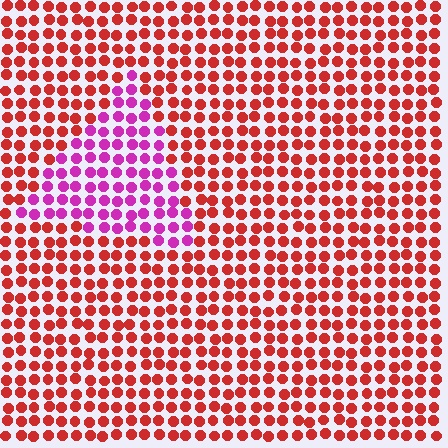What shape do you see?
I see a triangle.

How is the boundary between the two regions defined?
The boundary is defined purely by a slight shift in hue (about 51 degrees). Spacing, size, and orientation are identical on both sides.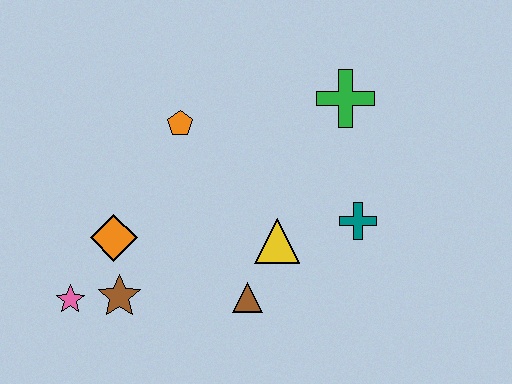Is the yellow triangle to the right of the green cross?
No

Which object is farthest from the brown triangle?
The green cross is farthest from the brown triangle.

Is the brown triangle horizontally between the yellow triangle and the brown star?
Yes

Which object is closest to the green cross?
The teal cross is closest to the green cross.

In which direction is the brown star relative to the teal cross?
The brown star is to the left of the teal cross.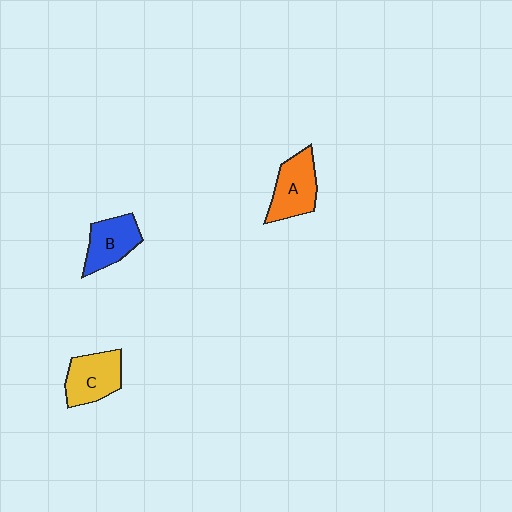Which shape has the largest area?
Shape A (orange).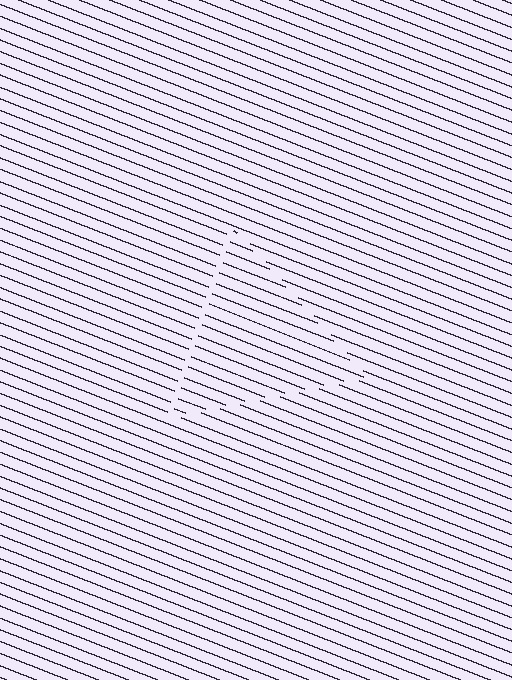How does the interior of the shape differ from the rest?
The interior of the shape contains the same grating, shifted by half a period — the contour is defined by the phase discontinuity where line-ends from the inner and outer gratings abut.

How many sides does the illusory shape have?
3 sides — the line-ends trace a triangle.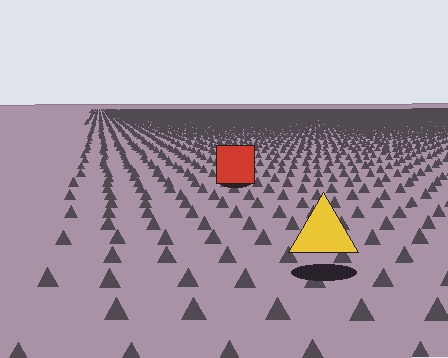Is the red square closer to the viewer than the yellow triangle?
No. The yellow triangle is closer — you can tell from the texture gradient: the ground texture is coarser near it.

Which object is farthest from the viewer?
The red square is farthest from the viewer. It appears smaller and the ground texture around it is denser.